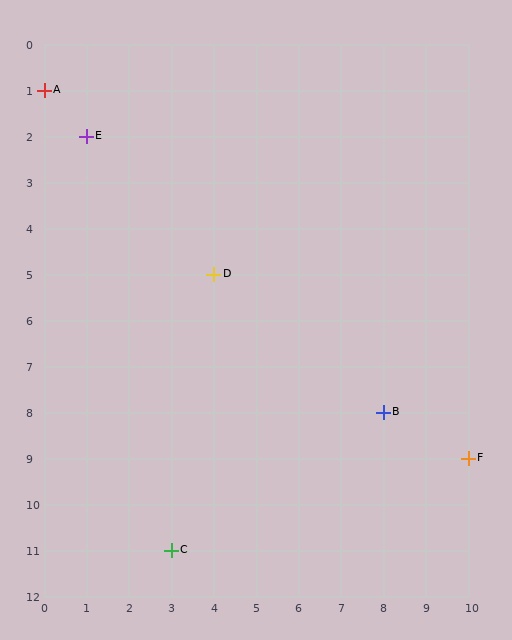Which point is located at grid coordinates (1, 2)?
Point E is at (1, 2).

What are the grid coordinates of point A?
Point A is at grid coordinates (0, 1).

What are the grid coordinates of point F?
Point F is at grid coordinates (10, 9).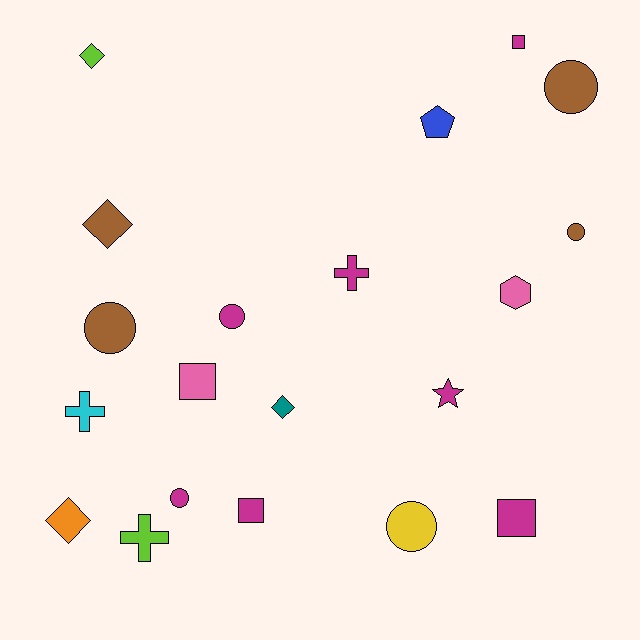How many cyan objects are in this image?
There is 1 cyan object.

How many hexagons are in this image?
There is 1 hexagon.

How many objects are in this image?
There are 20 objects.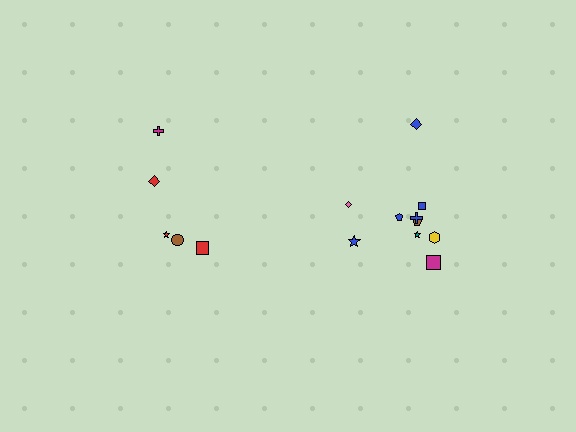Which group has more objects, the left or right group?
The right group.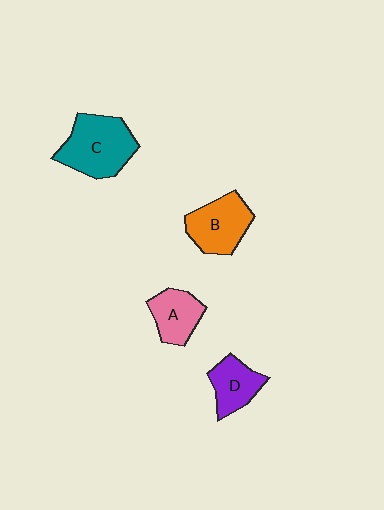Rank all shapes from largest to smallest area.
From largest to smallest: C (teal), B (orange), A (pink), D (purple).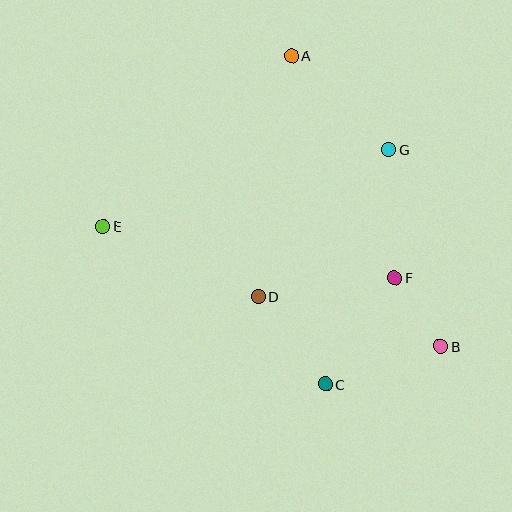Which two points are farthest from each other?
Points B and E are farthest from each other.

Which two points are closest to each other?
Points B and F are closest to each other.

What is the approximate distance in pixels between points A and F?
The distance between A and F is approximately 245 pixels.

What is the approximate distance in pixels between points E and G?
The distance between E and G is approximately 296 pixels.